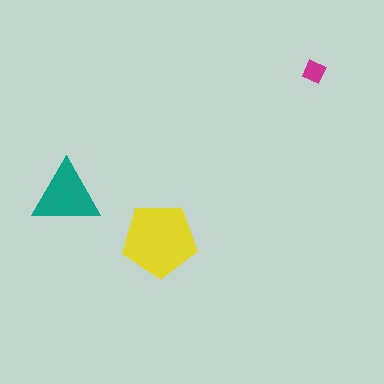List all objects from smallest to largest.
The magenta diamond, the teal triangle, the yellow pentagon.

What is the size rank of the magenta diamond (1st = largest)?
3rd.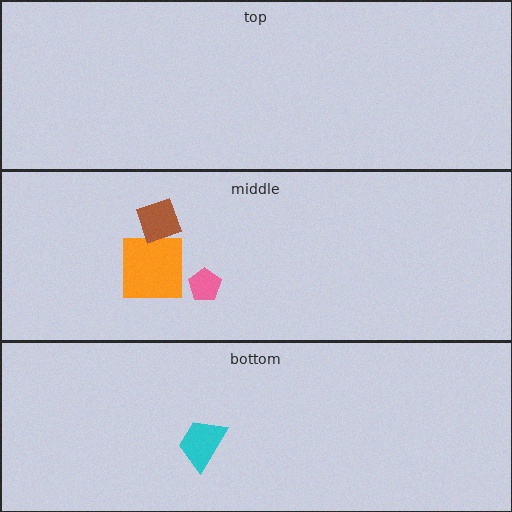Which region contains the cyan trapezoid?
The bottom region.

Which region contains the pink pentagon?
The middle region.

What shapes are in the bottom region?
The cyan trapezoid.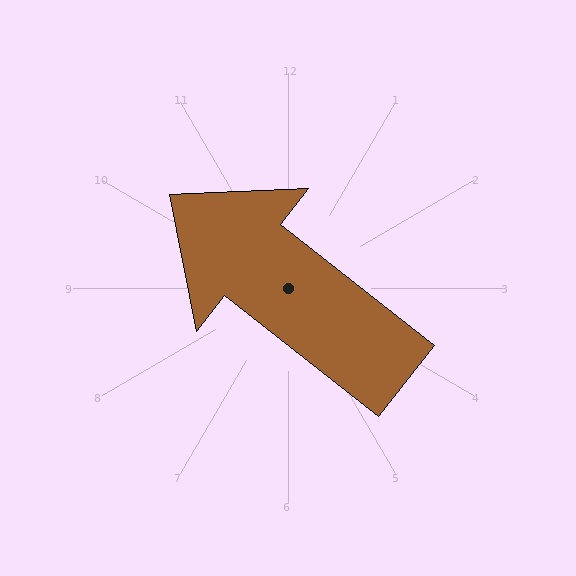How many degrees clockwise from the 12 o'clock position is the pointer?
Approximately 308 degrees.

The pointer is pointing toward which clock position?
Roughly 10 o'clock.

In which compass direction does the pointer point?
Northwest.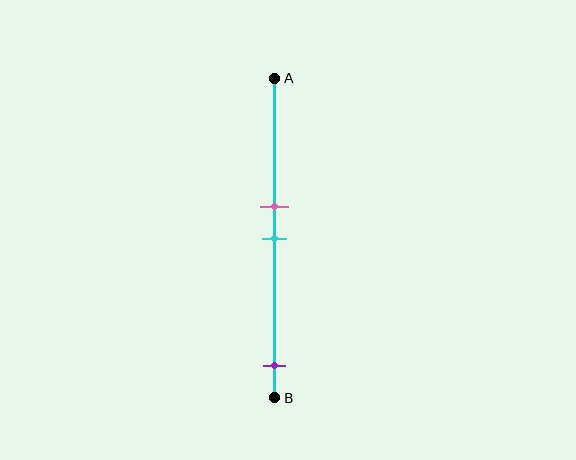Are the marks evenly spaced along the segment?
No, the marks are not evenly spaced.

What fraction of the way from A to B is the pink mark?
The pink mark is approximately 40% (0.4) of the way from A to B.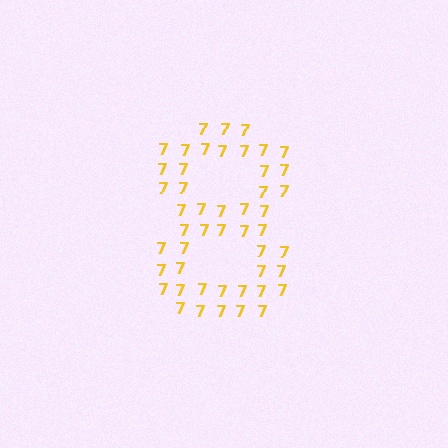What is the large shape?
The large shape is the digit 8.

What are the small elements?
The small elements are digit 7's.